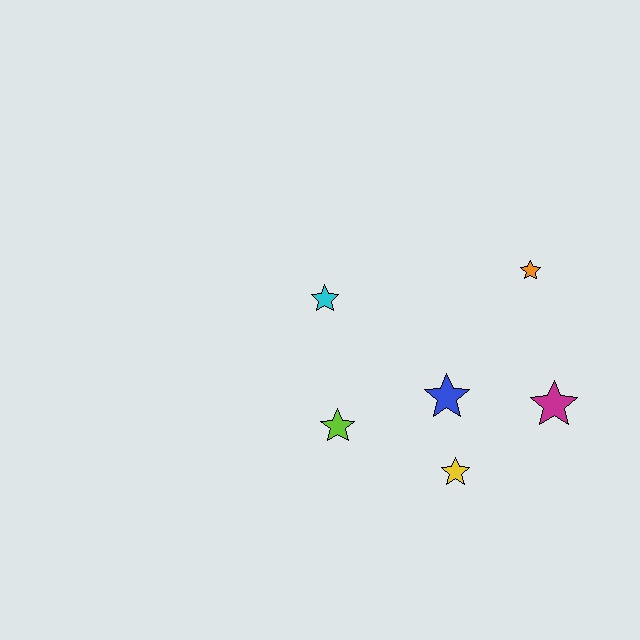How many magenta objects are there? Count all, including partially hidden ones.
There is 1 magenta object.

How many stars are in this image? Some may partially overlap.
There are 6 stars.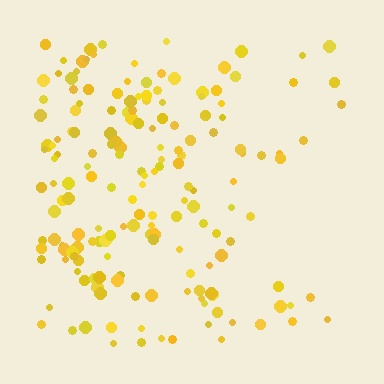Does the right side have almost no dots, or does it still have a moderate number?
Still a moderate number, just noticeably fewer than the left.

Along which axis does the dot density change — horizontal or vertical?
Horizontal.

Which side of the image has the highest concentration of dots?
The left.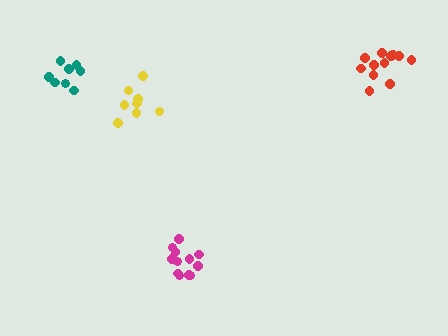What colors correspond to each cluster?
The clusters are colored: magenta, teal, yellow, red.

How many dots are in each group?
Group 1: 12 dots, Group 2: 8 dots, Group 3: 8 dots, Group 4: 12 dots (40 total).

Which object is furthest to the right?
The red cluster is rightmost.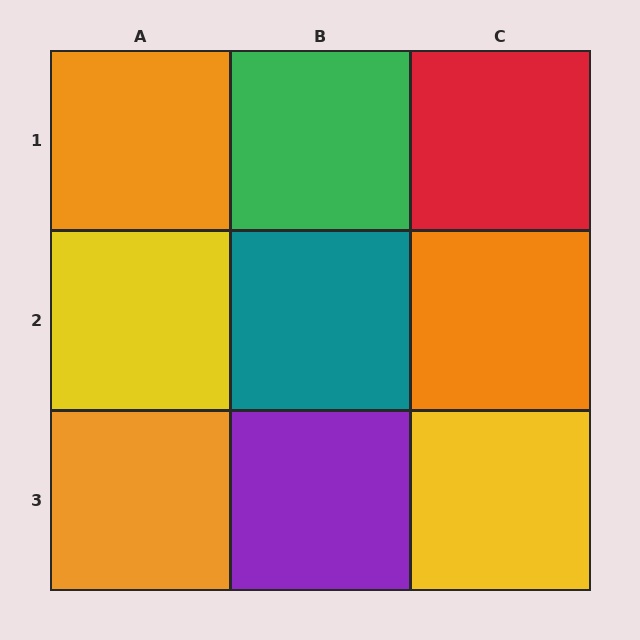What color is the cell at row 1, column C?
Red.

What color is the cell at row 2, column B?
Teal.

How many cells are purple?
1 cell is purple.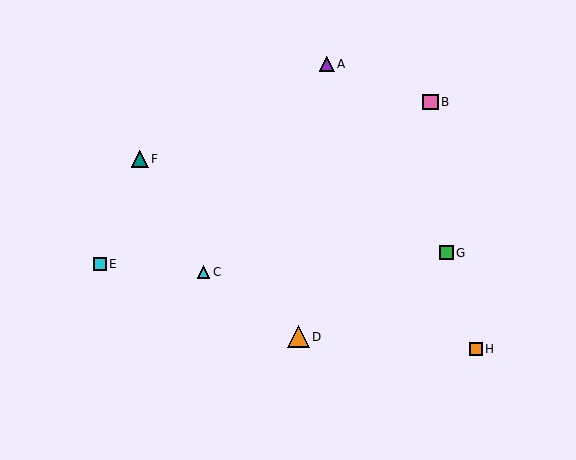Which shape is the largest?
The orange triangle (labeled D) is the largest.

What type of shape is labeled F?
Shape F is a teal triangle.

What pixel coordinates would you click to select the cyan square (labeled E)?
Click at (100, 264) to select the cyan square E.